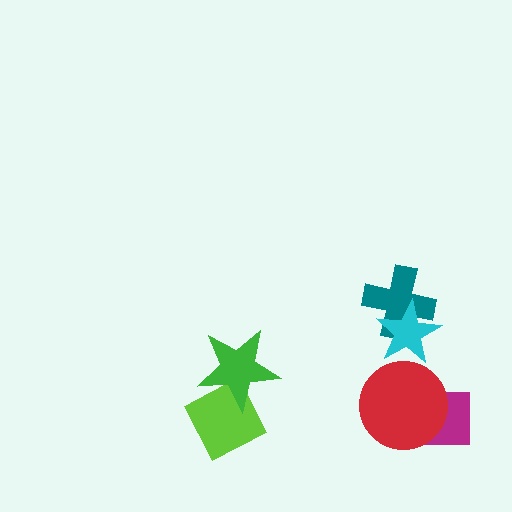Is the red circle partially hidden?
No, no other shape covers it.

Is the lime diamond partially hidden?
Yes, it is partially covered by another shape.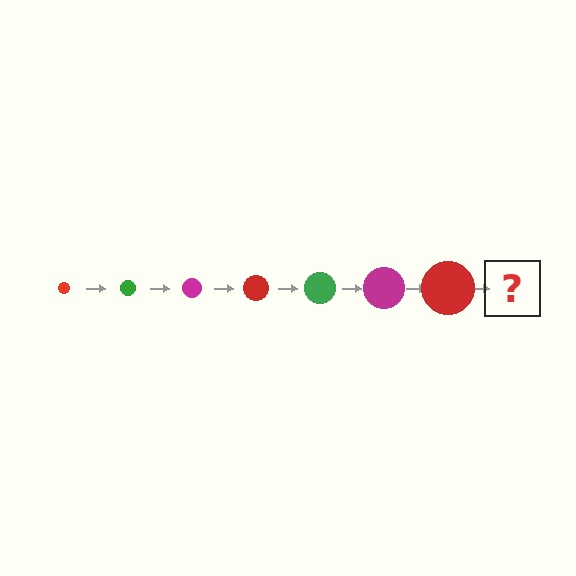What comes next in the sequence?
The next element should be a green circle, larger than the previous one.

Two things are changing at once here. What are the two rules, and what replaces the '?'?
The two rules are that the circle grows larger each step and the color cycles through red, green, and magenta. The '?' should be a green circle, larger than the previous one.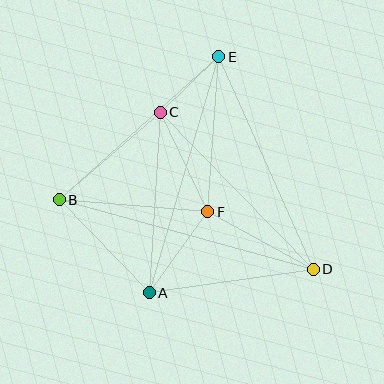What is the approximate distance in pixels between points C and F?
The distance between C and F is approximately 110 pixels.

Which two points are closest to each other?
Points C and E are closest to each other.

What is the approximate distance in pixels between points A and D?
The distance between A and D is approximately 166 pixels.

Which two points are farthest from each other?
Points B and D are farthest from each other.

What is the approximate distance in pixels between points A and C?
The distance between A and C is approximately 181 pixels.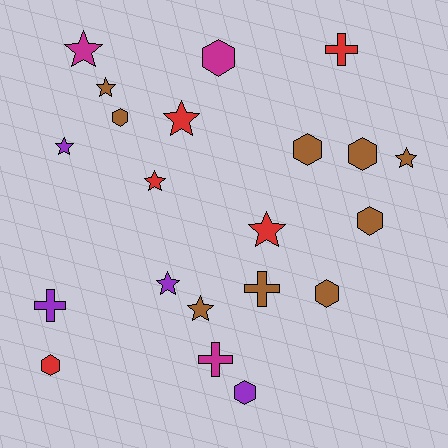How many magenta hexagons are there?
There is 1 magenta hexagon.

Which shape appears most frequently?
Star, with 9 objects.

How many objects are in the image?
There are 21 objects.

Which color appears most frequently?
Brown, with 9 objects.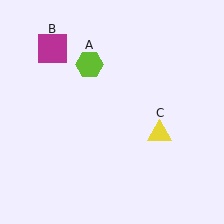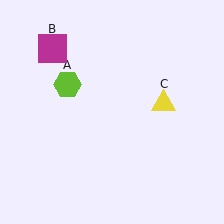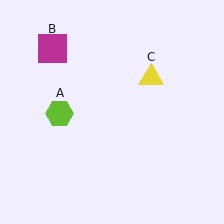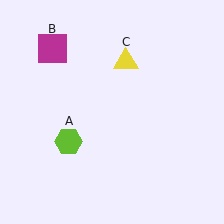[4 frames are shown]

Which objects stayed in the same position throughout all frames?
Magenta square (object B) remained stationary.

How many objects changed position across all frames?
2 objects changed position: lime hexagon (object A), yellow triangle (object C).